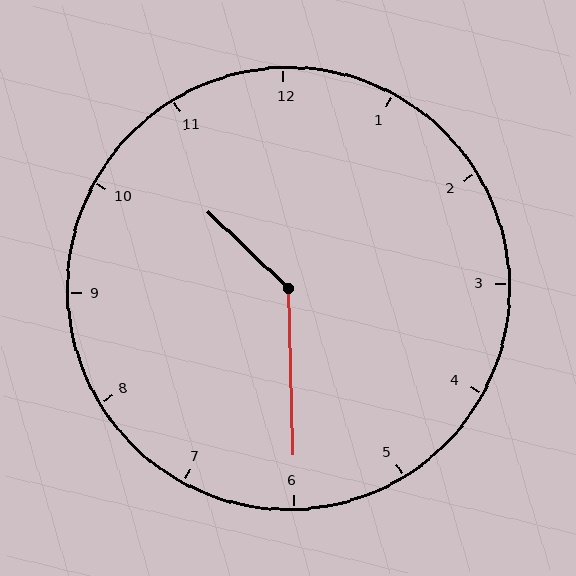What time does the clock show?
10:30.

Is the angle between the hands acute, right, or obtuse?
It is obtuse.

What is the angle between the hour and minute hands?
Approximately 135 degrees.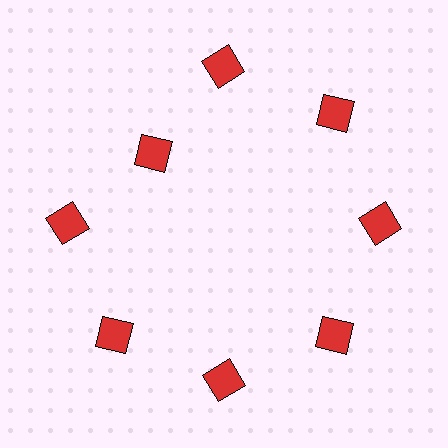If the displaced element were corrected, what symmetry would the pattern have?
It would have 8-fold rotational symmetry — the pattern would map onto itself every 45 degrees.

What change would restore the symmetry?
The symmetry would be restored by moving it outward, back onto the ring so that all 8 squares sit at equal angles and equal distance from the center.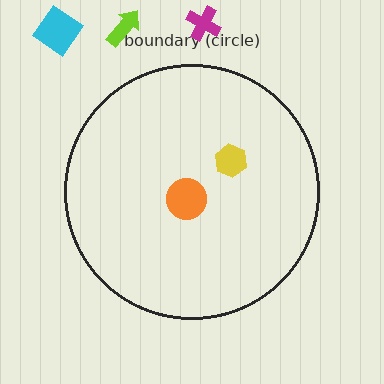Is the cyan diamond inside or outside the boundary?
Outside.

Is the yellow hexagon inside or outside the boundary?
Inside.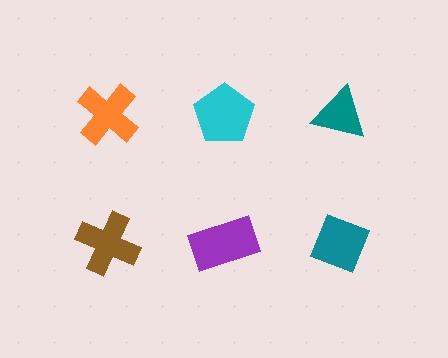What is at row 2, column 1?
A brown cross.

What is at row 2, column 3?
A teal diamond.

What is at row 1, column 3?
A teal triangle.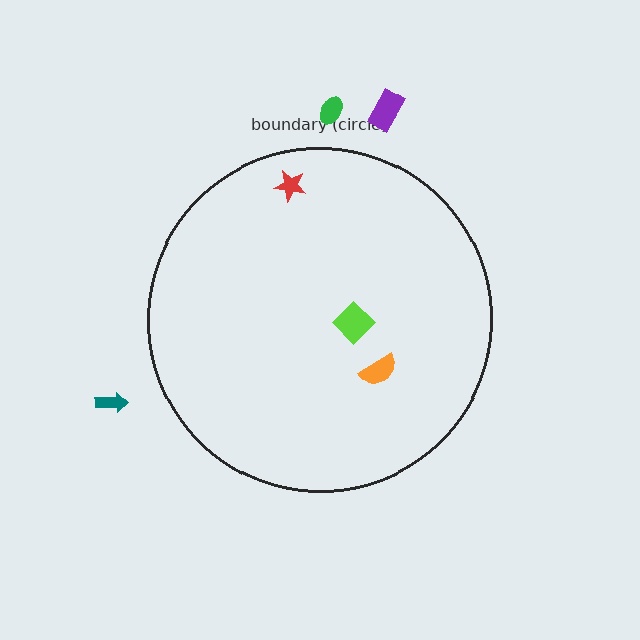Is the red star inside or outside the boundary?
Inside.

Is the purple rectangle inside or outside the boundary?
Outside.